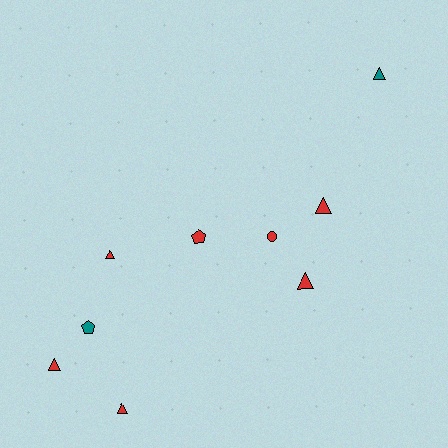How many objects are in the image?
There are 9 objects.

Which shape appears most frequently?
Triangle, with 6 objects.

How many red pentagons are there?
There is 1 red pentagon.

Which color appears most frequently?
Red, with 7 objects.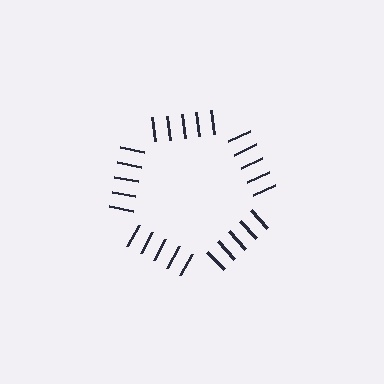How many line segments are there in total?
25 — 5 along each of the 5 edges.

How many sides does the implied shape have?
5 sides — the line-ends trace a pentagon.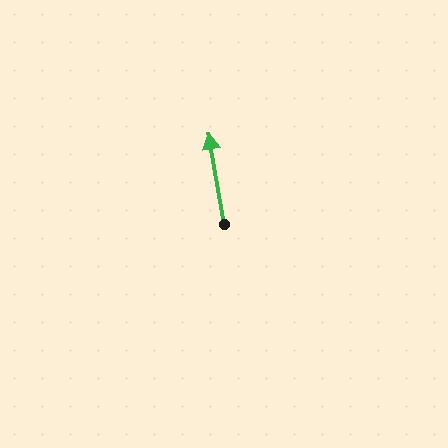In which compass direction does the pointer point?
North.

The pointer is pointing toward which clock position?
Roughly 12 o'clock.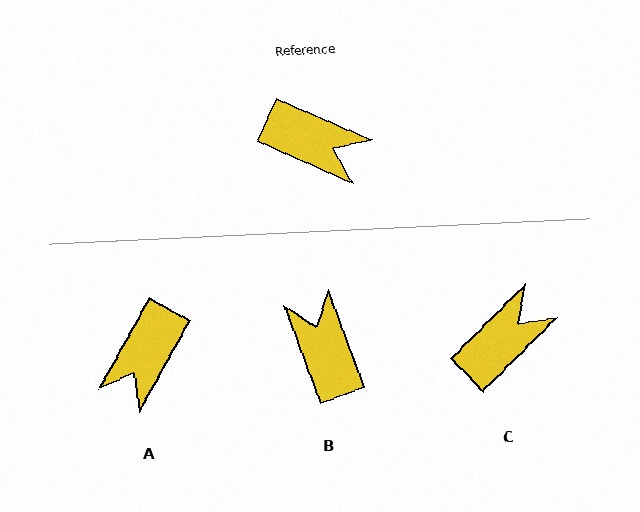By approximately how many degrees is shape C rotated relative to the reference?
Approximately 69 degrees counter-clockwise.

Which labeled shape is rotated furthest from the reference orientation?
B, about 134 degrees away.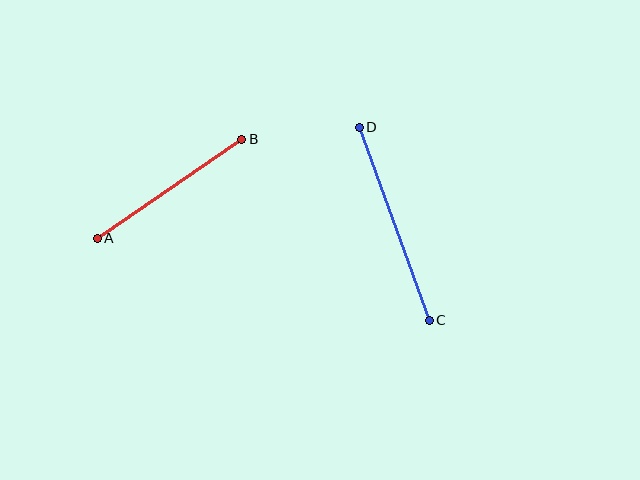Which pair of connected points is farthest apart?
Points C and D are farthest apart.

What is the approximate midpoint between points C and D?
The midpoint is at approximately (394, 224) pixels.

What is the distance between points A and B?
The distance is approximately 175 pixels.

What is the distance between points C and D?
The distance is approximately 205 pixels.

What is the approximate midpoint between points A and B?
The midpoint is at approximately (169, 189) pixels.